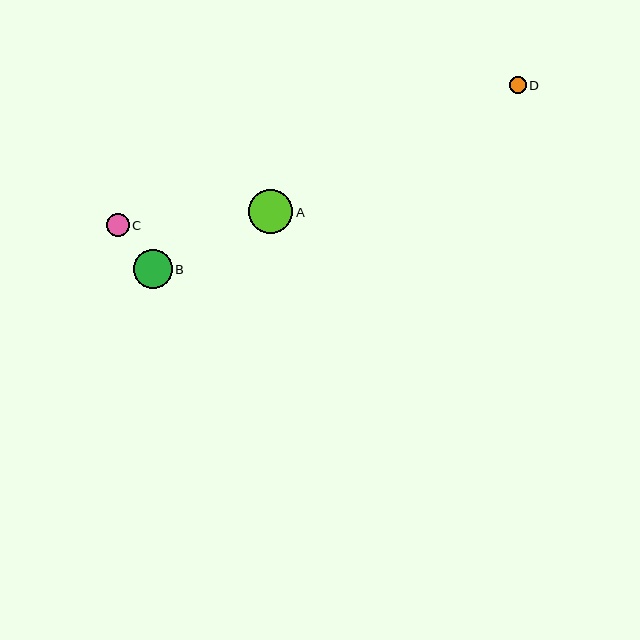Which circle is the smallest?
Circle D is the smallest with a size of approximately 17 pixels.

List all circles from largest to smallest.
From largest to smallest: A, B, C, D.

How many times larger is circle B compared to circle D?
Circle B is approximately 2.3 times the size of circle D.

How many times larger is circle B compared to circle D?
Circle B is approximately 2.3 times the size of circle D.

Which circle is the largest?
Circle A is the largest with a size of approximately 44 pixels.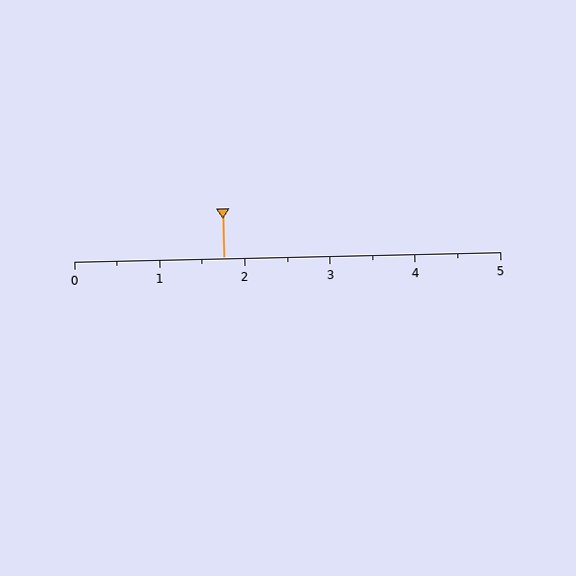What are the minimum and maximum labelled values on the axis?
The axis runs from 0 to 5.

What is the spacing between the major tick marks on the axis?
The major ticks are spaced 1 apart.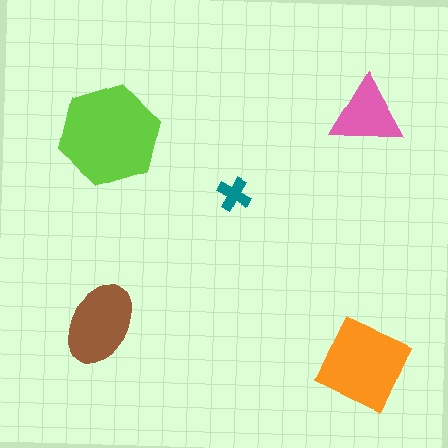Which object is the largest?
The lime hexagon.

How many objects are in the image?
There are 5 objects in the image.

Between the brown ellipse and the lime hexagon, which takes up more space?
The lime hexagon.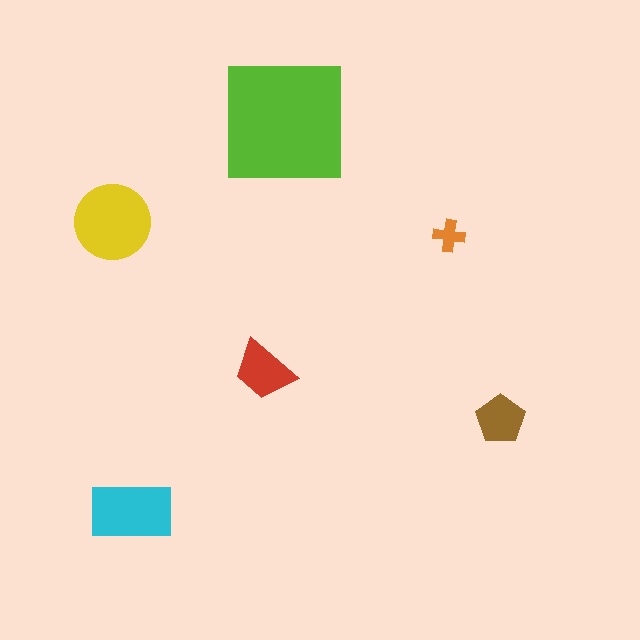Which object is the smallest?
The orange cross.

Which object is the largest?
The lime square.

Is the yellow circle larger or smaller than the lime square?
Smaller.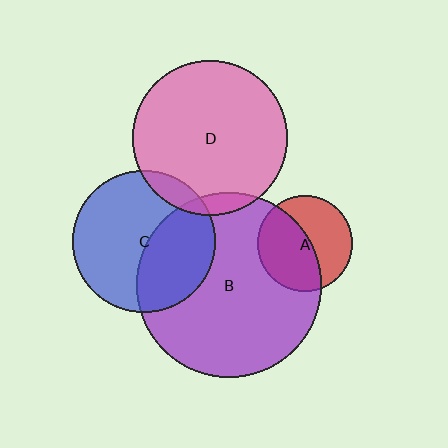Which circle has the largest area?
Circle B (purple).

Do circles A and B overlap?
Yes.